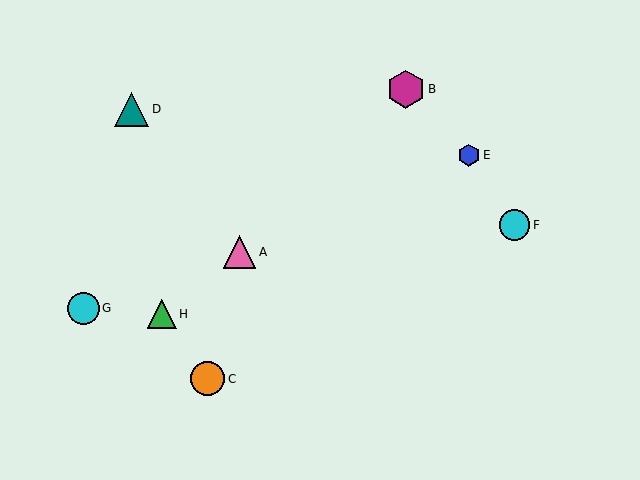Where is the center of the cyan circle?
The center of the cyan circle is at (83, 308).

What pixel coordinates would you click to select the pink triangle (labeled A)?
Click at (240, 252) to select the pink triangle A.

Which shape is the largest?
The magenta hexagon (labeled B) is the largest.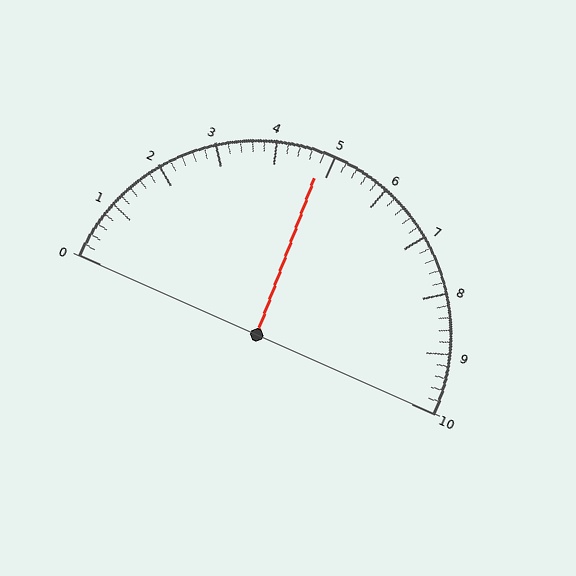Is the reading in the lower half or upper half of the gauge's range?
The reading is in the lower half of the range (0 to 10).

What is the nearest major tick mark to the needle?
The nearest major tick mark is 5.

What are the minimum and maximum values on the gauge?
The gauge ranges from 0 to 10.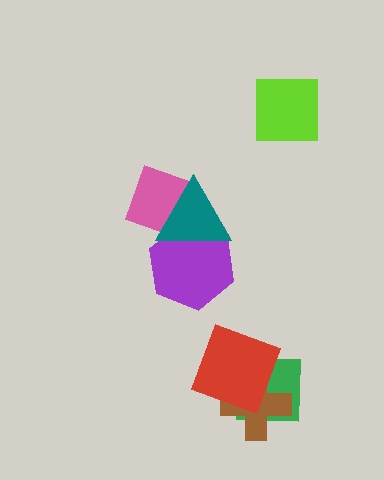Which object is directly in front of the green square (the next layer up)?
The brown cross is directly in front of the green square.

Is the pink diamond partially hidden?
Yes, it is partially covered by another shape.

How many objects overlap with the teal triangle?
2 objects overlap with the teal triangle.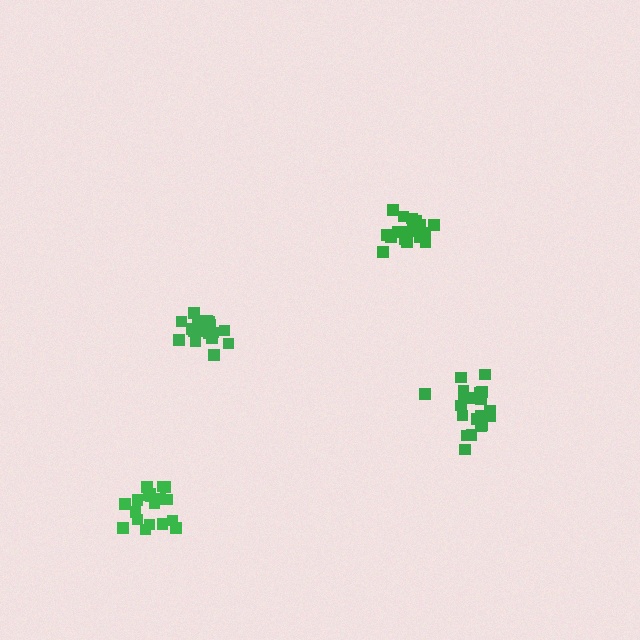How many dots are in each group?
Group 1: 19 dots, Group 2: 20 dots, Group 3: 20 dots, Group 4: 18 dots (77 total).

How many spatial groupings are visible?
There are 4 spatial groupings.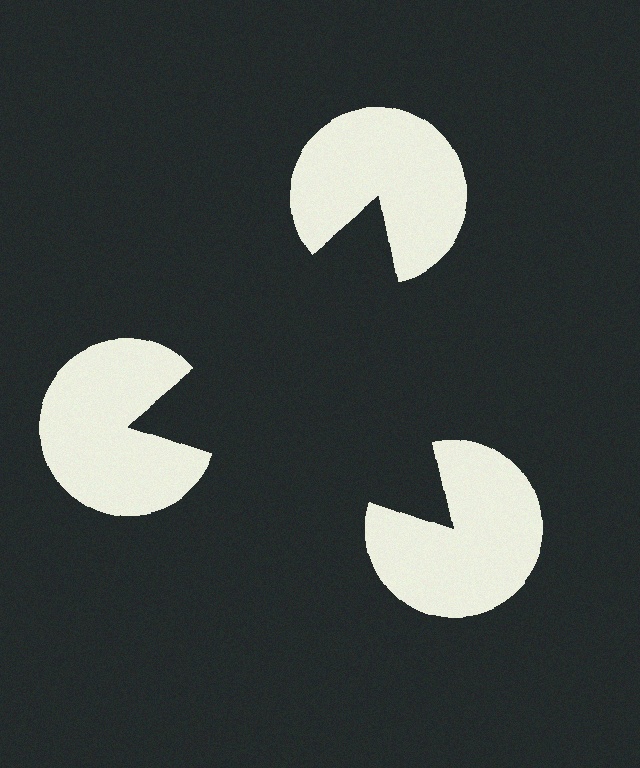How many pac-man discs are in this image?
There are 3 — one at each vertex of the illusory triangle.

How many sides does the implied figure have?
3 sides.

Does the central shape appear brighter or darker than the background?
It typically appears slightly darker than the background, even though no actual brightness change is drawn.